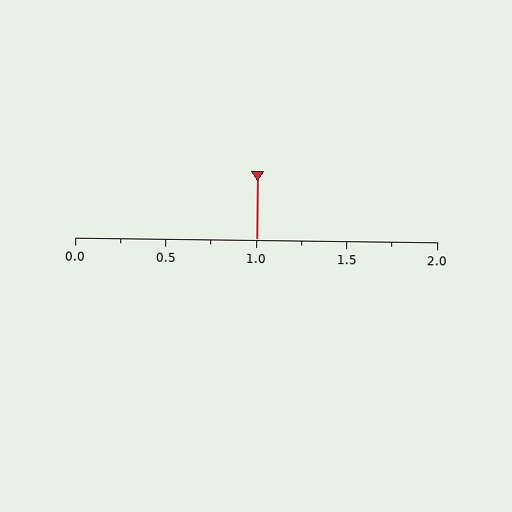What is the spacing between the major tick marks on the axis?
The major ticks are spaced 0.5 apart.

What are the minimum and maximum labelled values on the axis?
The axis runs from 0.0 to 2.0.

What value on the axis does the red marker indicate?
The marker indicates approximately 1.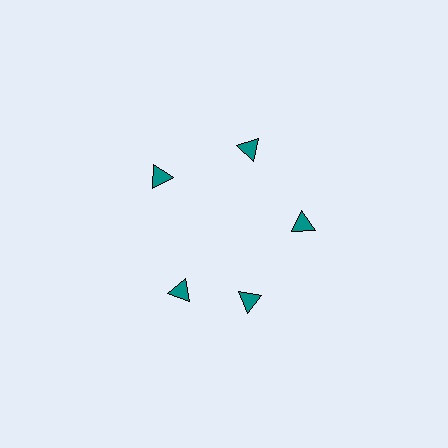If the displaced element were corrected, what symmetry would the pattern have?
It would have 5-fold rotational symmetry — the pattern would map onto itself every 72 degrees.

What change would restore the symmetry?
The symmetry would be restored by rotating it back into even spacing with its neighbors so that all 5 triangles sit at equal angles and equal distance from the center.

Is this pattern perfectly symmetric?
No. The 5 teal triangles are arranged in a ring, but one element near the 8 o'clock position is rotated out of alignment along the ring, breaking the 5-fold rotational symmetry.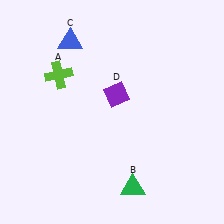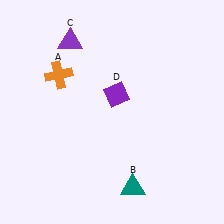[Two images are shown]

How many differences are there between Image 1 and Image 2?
There are 3 differences between the two images.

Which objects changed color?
A changed from lime to orange. B changed from green to teal. C changed from blue to purple.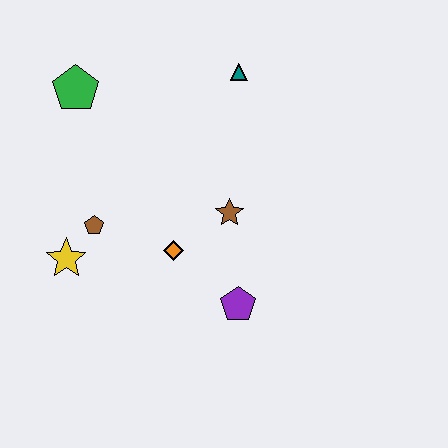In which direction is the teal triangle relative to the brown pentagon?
The teal triangle is above the brown pentagon.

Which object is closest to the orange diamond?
The brown star is closest to the orange diamond.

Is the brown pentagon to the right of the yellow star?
Yes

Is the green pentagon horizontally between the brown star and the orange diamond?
No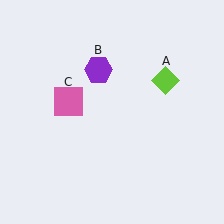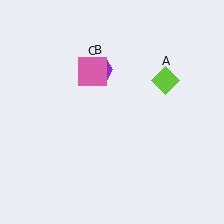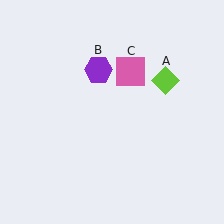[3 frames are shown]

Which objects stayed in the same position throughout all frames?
Lime diamond (object A) and purple hexagon (object B) remained stationary.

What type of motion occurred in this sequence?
The pink square (object C) rotated clockwise around the center of the scene.